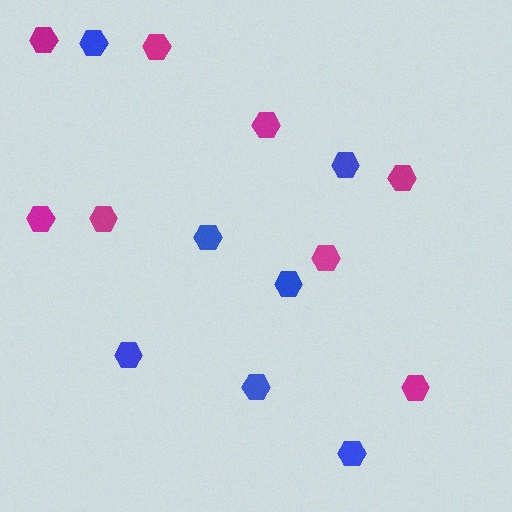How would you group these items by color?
There are 2 groups: one group of magenta hexagons (8) and one group of blue hexagons (7).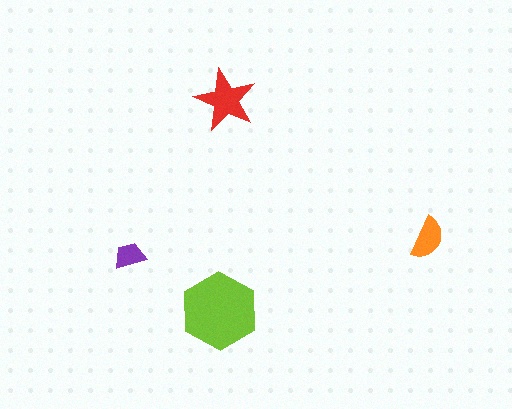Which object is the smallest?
The purple trapezoid.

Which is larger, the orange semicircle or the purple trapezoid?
The orange semicircle.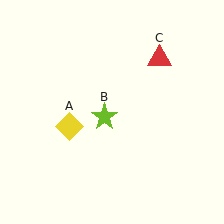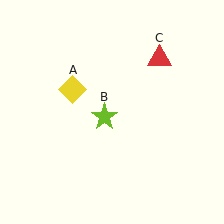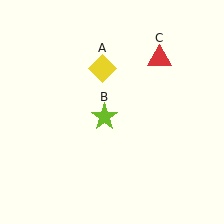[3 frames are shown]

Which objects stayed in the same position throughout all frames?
Lime star (object B) and red triangle (object C) remained stationary.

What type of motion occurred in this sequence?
The yellow diamond (object A) rotated clockwise around the center of the scene.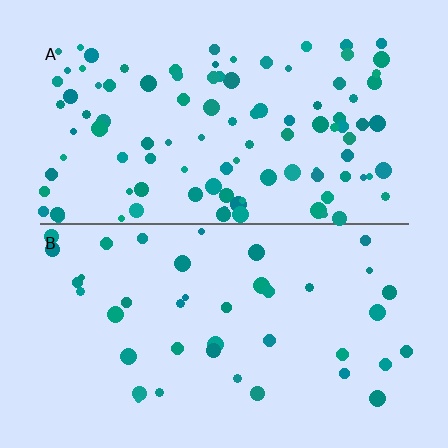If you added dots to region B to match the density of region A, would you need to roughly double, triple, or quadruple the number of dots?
Approximately triple.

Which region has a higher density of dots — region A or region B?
A (the top).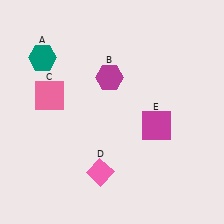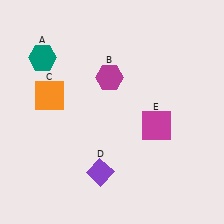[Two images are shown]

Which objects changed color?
C changed from pink to orange. D changed from pink to purple.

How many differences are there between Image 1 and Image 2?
There are 2 differences between the two images.